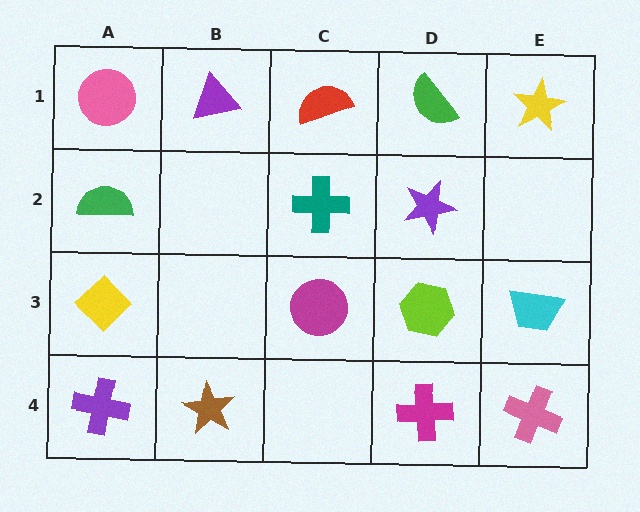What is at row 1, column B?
A purple triangle.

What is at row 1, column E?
A yellow star.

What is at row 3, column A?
A yellow diamond.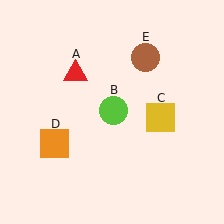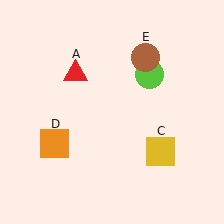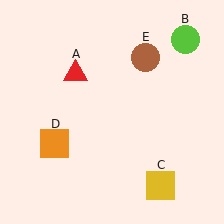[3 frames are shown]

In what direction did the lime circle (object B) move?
The lime circle (object B) moved up and to the right.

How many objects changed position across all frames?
2 objects changed position: lime circle (object B), yellow square (object C).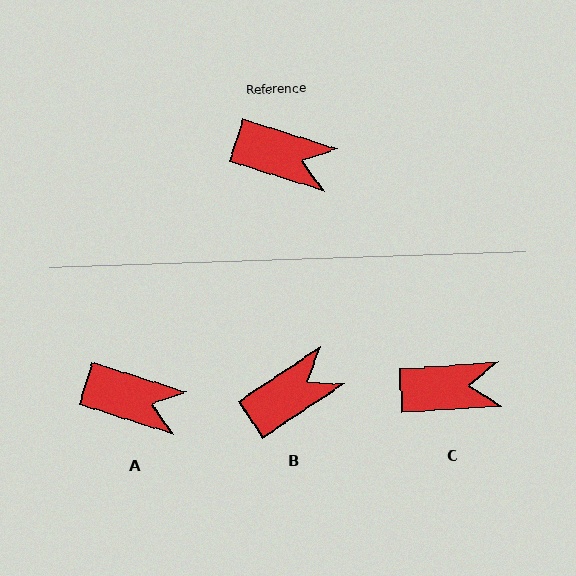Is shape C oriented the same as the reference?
No, it is off by about 22 degrees.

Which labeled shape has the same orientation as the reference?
A.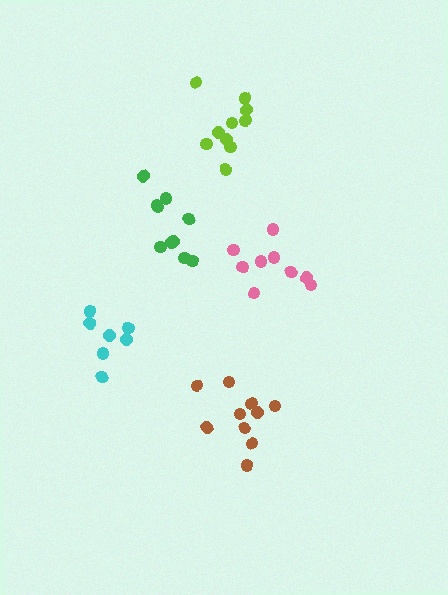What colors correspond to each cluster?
The clusters are colored: pink, brown, cyan, lime, green.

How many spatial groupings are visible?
There are 5 spatial groupings.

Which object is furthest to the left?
The cyan cluster is leftmost.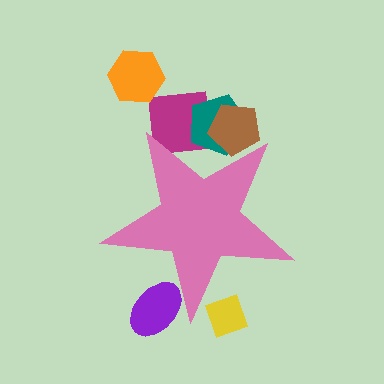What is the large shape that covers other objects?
A pink star.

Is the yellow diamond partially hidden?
Yes, the yellow diamond is partially hidden behind the pink star.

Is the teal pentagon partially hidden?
Yes, the teal pentagon is partially hidden behind the pink star.